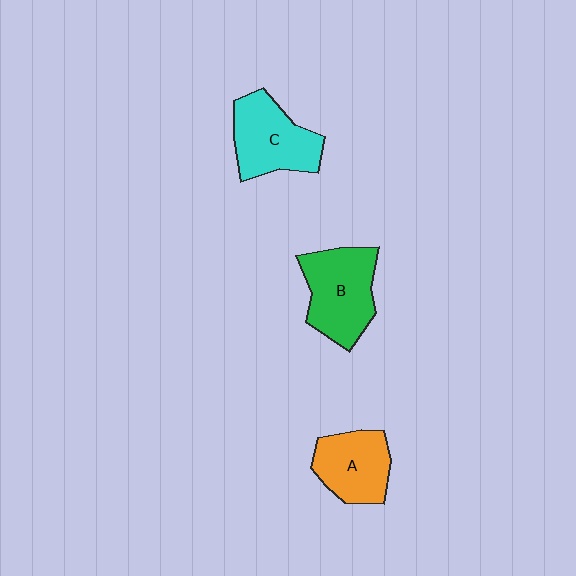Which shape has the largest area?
Shape B (green).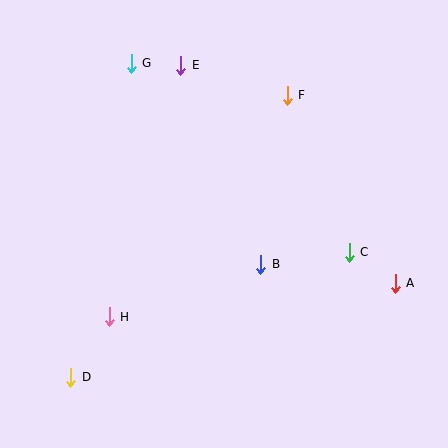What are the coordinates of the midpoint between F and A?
The midpoint between F and A is at (341, 189).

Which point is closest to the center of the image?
Point B at (261, 264) is closest to the center.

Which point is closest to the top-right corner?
Point F is closest to the top-right corner.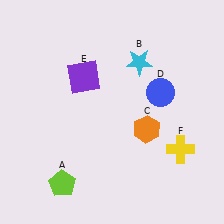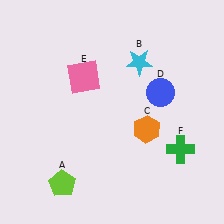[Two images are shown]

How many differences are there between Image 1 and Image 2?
There are 2 differences between the two images.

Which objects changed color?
E changed from purple to pink. F changed from yellow to green.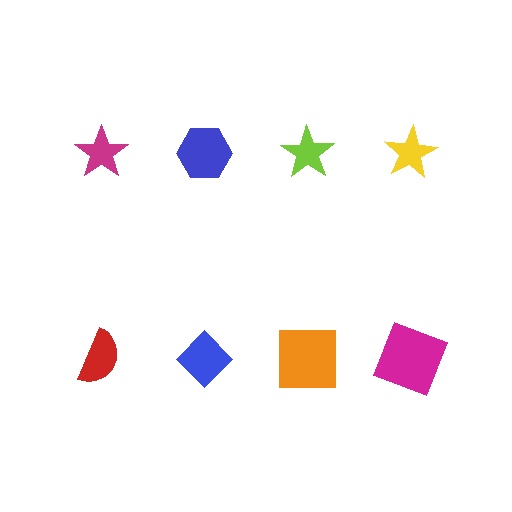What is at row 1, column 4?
A yellow star.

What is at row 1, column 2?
A blue hexagon.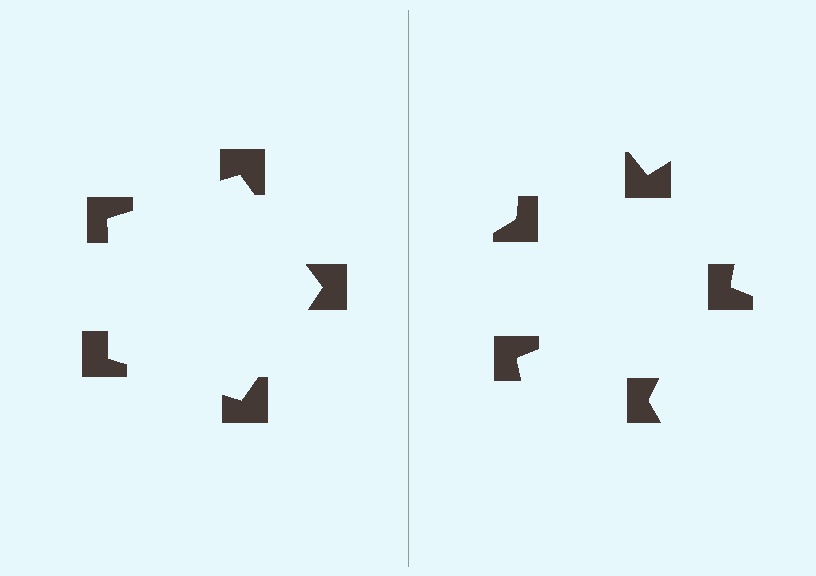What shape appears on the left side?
An illusory pentagon.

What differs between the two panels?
The notched squares are positioned identically on both sides; only the wedge orientations differ. On the left they align to a pentagon; on the right they are misaligned.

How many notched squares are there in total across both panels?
10 — 5 on each side.